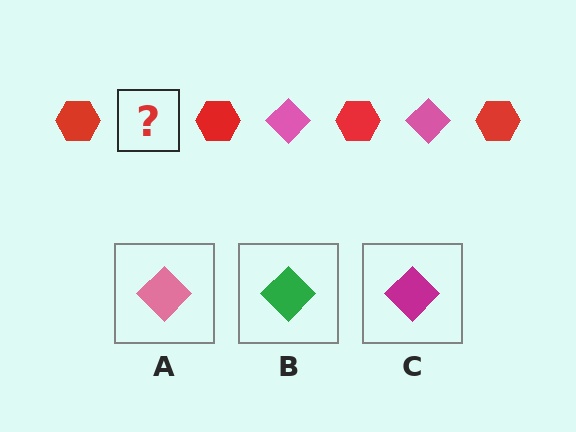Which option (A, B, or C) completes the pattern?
A.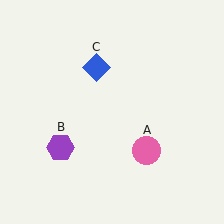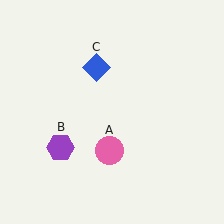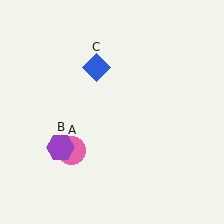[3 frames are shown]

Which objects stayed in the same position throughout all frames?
Purple hexagon (object B) and blue diamond (object C) remained stationary.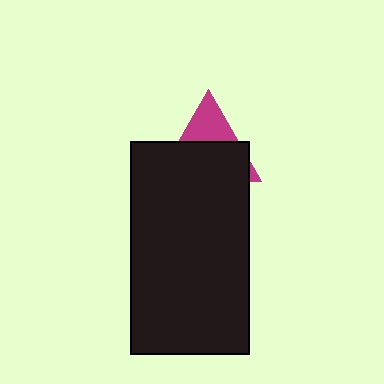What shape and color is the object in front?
The object in front is a black rectangle.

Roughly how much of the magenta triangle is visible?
A small part of it is visible (roughly 35%).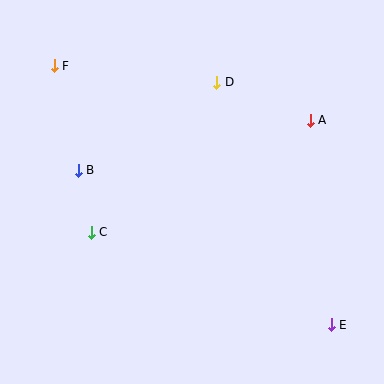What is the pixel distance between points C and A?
The distance between C and A is 246 pixels.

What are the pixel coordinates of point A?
Point A is at (310, 120).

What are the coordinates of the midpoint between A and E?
The midpoint between A and E is at (321, 223).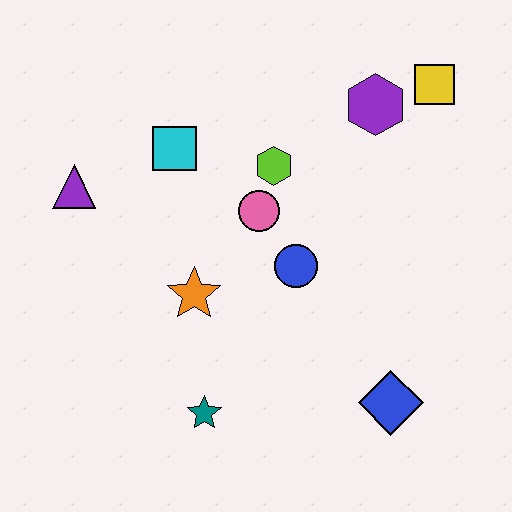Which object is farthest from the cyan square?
The blue diamond is farthest from the cyan square.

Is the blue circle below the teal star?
No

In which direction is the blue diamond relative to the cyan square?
The blue diamond is below the cyan square.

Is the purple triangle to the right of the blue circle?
No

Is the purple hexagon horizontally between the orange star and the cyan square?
No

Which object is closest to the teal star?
The orange star is closest to the teal star.